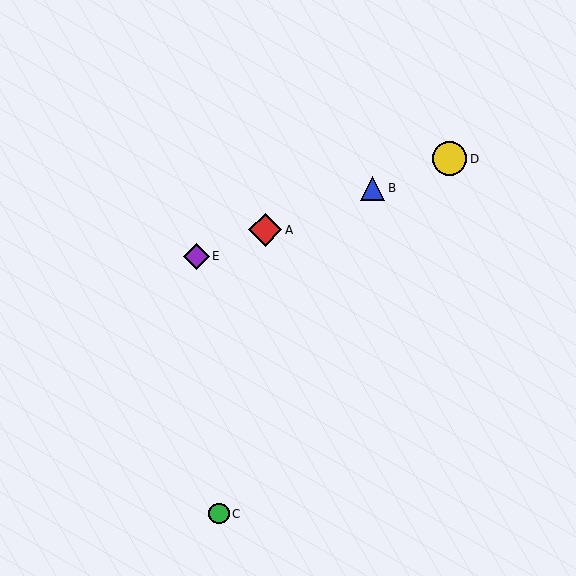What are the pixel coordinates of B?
Object B is at (372, 188).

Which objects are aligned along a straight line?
Objects A, B, D, E are aligned along a straight line.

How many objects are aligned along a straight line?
4 objects (A, B, D, E) are aligned along a straight line.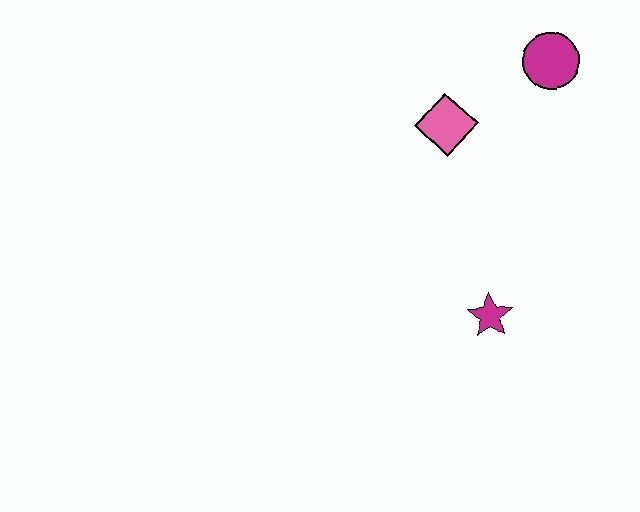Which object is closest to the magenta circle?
The pink diamond is closest to the magenta circle.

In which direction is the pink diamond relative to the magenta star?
The pink diamond is above the magenta star.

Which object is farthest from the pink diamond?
The magenta star is farthest from the pink diamond.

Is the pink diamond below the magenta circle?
Yes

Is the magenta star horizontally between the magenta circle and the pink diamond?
Yes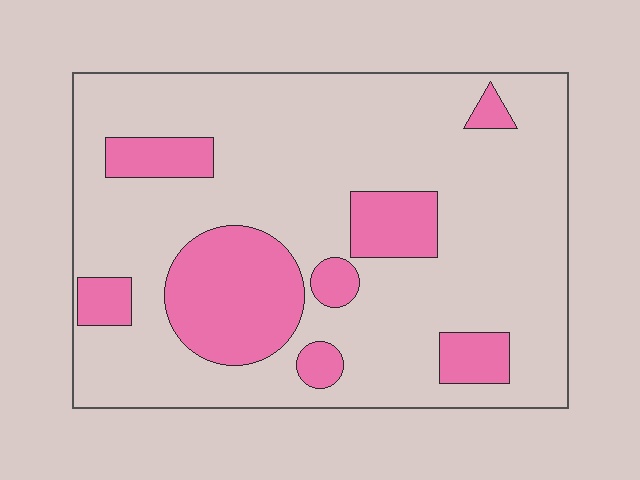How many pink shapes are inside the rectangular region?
8.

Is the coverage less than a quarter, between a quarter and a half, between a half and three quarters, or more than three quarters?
Less than a quarter.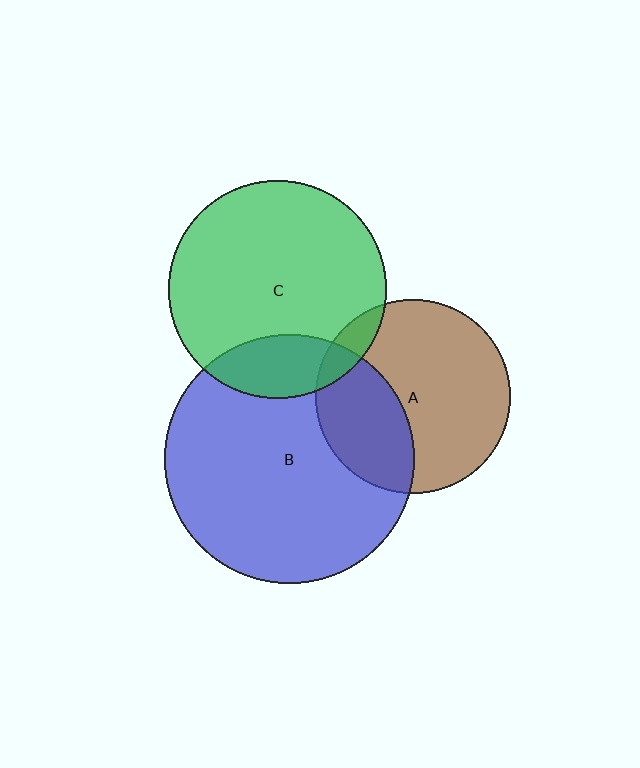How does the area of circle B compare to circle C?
Approximately 1.3 times.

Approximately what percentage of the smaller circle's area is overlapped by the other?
Approximately 20%.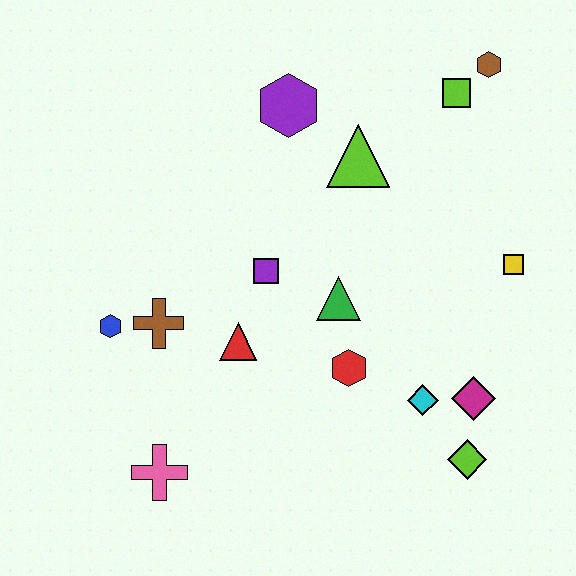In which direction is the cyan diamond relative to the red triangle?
The cyan diamond is to the right of the red triangle.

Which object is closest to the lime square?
The brown hexagon is closest to the lime square.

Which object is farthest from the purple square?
The brown hexagon is farthest from the purple square.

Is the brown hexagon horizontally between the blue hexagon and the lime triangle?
No